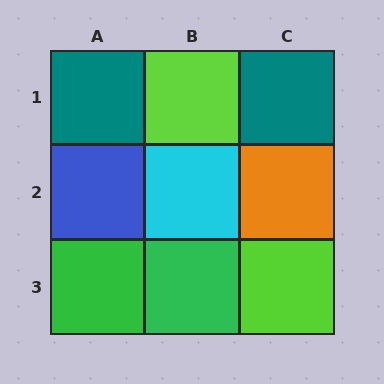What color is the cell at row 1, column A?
Teal.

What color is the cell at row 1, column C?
Teal.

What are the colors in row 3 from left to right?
Green, green, lime.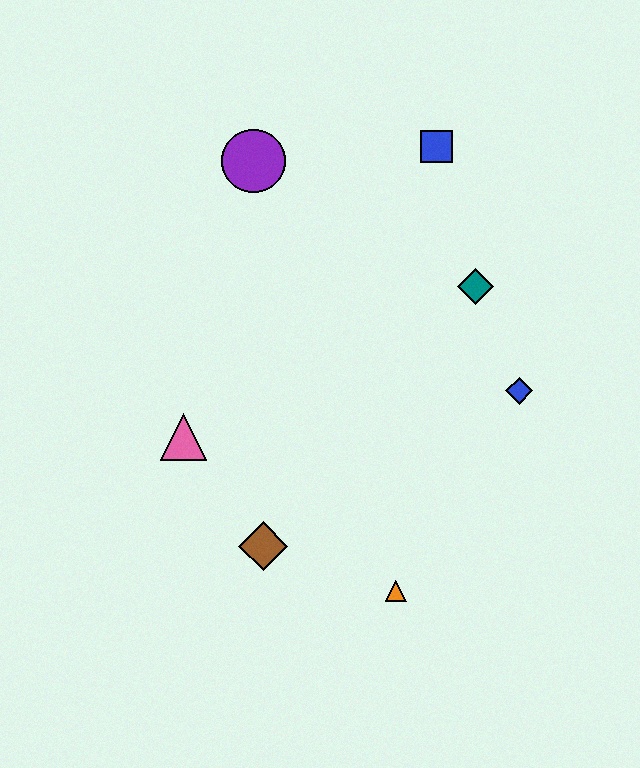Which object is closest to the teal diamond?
The blue diamond is closest to the teal diamond.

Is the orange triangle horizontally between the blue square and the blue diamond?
No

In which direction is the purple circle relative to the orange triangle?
The purple circle is above the orange triangle.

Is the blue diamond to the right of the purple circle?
Yes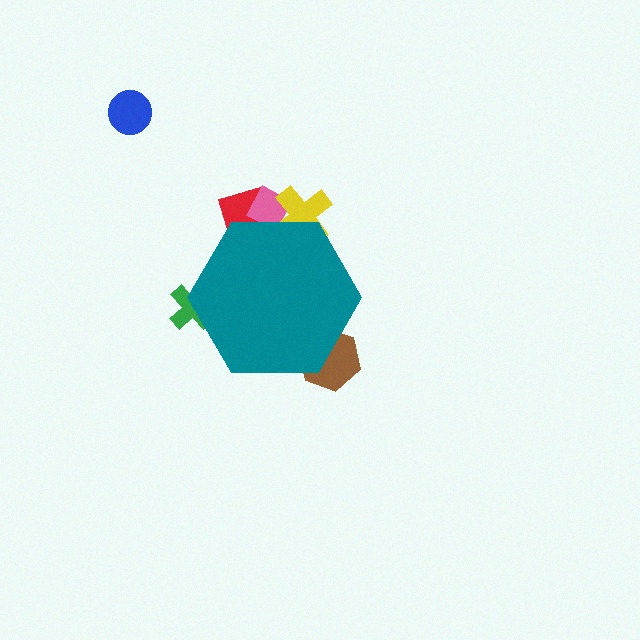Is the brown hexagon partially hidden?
Yes, the brown hexagon is partially hidden behind the teal hexagon.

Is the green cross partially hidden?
Yes, the green cross is partially hidden behind the teal hexagon.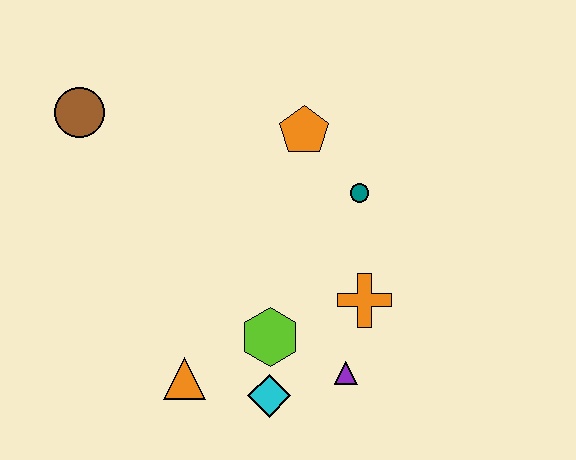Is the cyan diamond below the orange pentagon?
Yes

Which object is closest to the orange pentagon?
The teal circle is closest to the orange pentagon.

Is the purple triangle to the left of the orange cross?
Yes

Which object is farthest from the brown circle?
The purple triangle is farthest from the brown circle.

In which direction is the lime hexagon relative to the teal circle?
The lime hexagon is below the teal circle.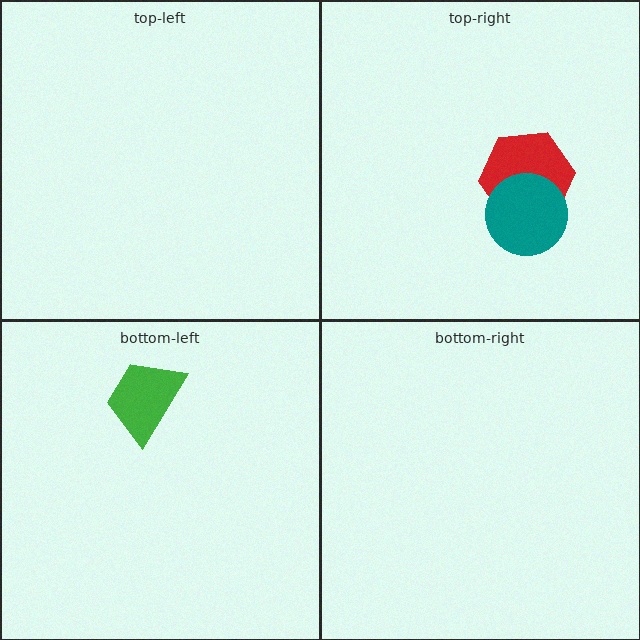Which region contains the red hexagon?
The top-right region.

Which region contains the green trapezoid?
The bottom-left region.